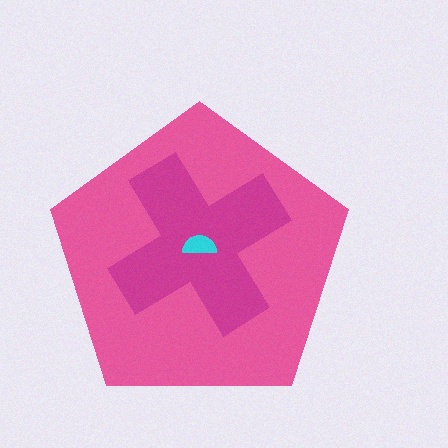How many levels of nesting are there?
3.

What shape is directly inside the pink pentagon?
The magenta cross.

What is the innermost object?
The cyan semicircle.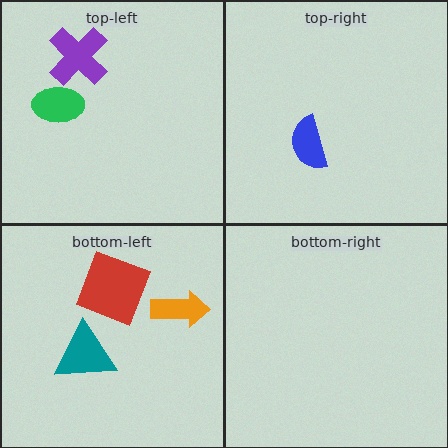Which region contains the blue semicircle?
The top-right region.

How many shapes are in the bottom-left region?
3.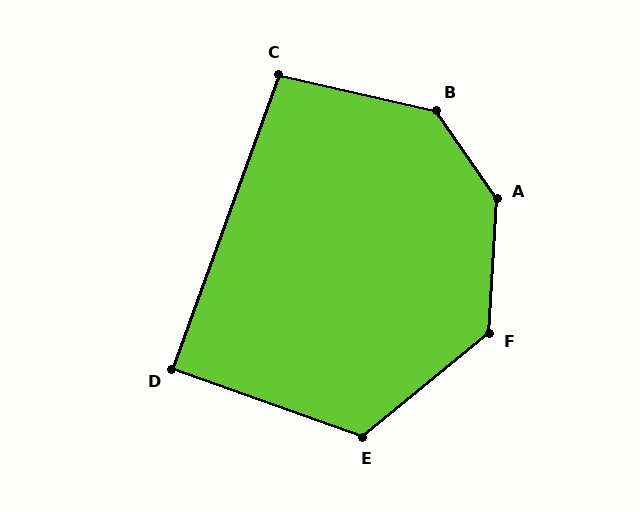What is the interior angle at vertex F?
Approximately 133 degrees (obtuse).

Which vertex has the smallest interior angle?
D, at approximately 90 degrees.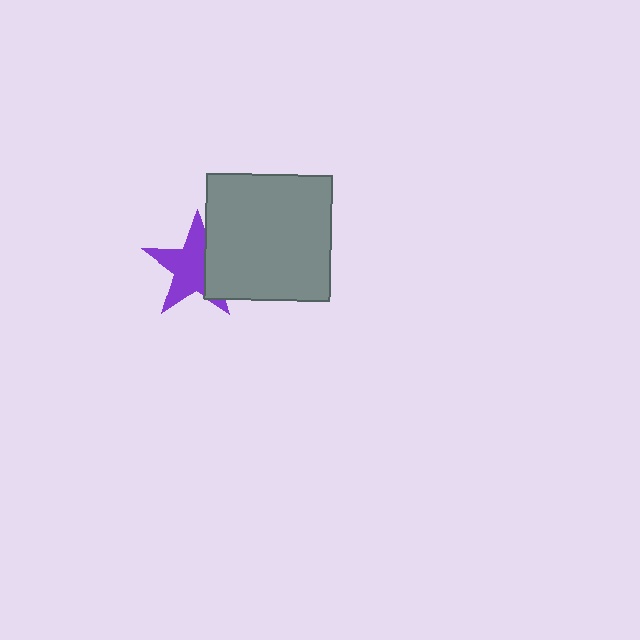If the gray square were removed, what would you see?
You would see the complete purple star.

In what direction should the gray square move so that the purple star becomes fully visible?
The gray square should move right. That is the shortest direction to clear the overlap and leave the purple star fully visible.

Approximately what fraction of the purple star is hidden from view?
Roughly 32% of the purple star is hidden behind the gray square.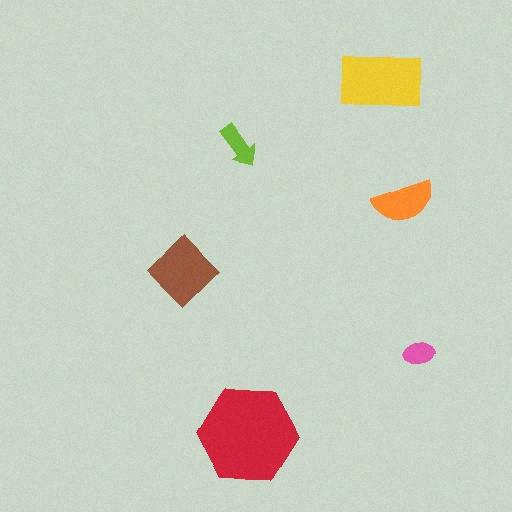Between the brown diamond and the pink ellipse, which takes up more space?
The brown diamond.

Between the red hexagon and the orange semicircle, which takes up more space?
The red hexagon.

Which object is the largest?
The red hexagon.